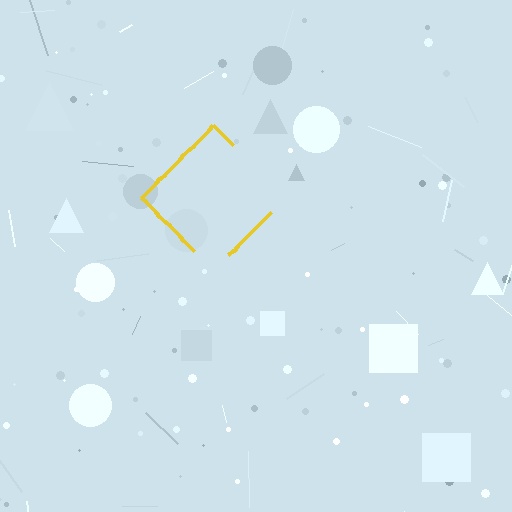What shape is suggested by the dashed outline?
The dashed outline suggests a diamond.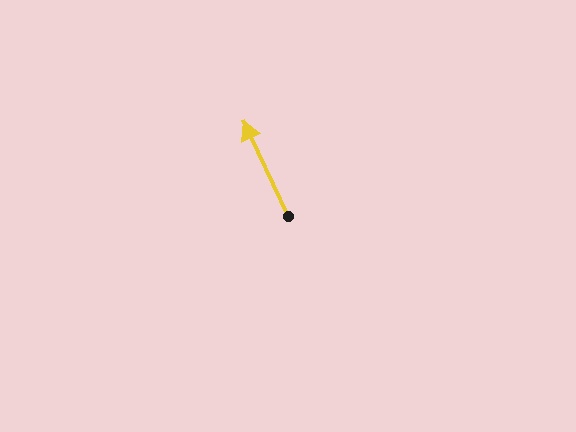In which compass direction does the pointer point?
Northwest.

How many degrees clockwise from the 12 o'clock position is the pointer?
Approximately 335 degrees.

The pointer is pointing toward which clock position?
Roughly 11 o'clock.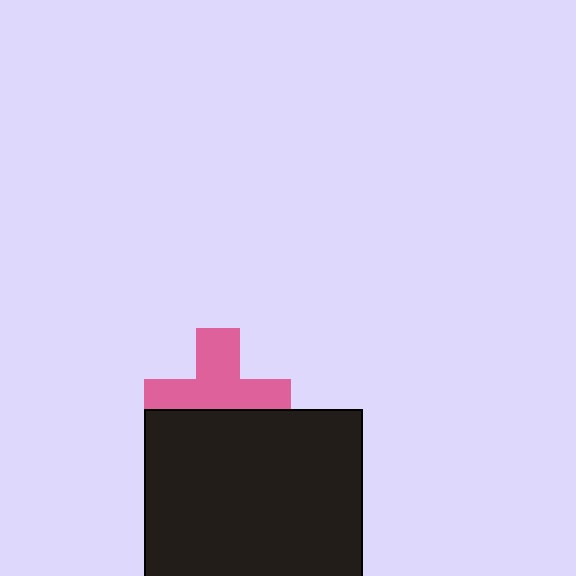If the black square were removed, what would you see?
You would see the complete pink cross.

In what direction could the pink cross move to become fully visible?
The pink cross could move up. That would shift it out from behind the black square entirely.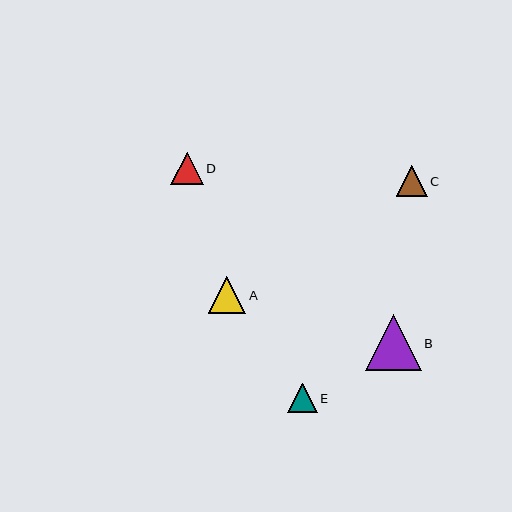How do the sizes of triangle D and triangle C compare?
Triangle D and triangle C are approximately the same size.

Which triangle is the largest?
Triangle B is the largest with a size of approximately 56 pixels.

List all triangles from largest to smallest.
From largest to smallest: B, A, D, C, E.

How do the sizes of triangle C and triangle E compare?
Triangle C and triangle E are approximately the same size.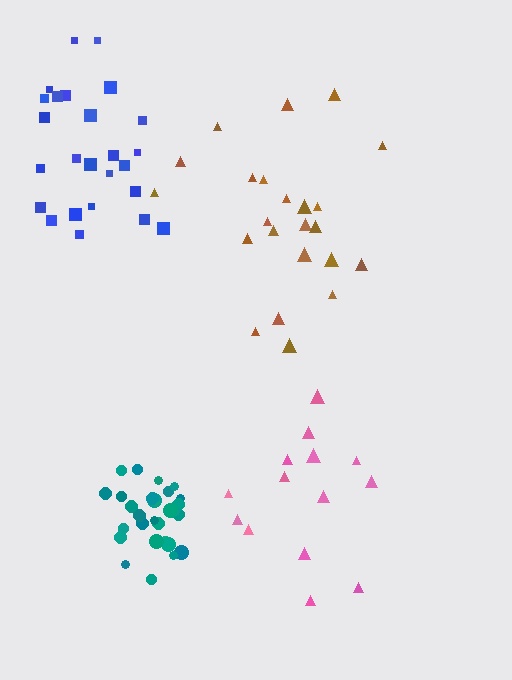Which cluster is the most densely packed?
Teal.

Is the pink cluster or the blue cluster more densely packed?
Blue.